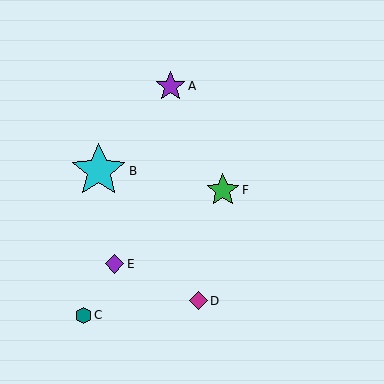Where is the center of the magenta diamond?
The center of the magenta diamond is at (198, 301).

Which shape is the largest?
The cyan star (labeled B) is the largest.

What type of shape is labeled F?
Shape F is a green star.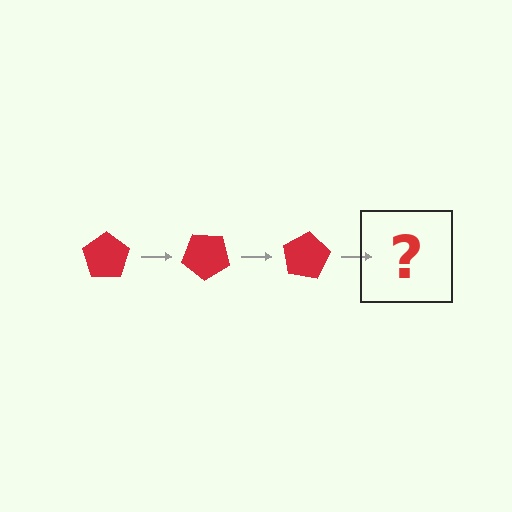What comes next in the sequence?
The next element should be a red pentagon rotated 120 degrees.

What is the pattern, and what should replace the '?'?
The pattern is that the pentagon rotates 40 degrees each step. The '?' should be a red pentagon rotated 120 degrees.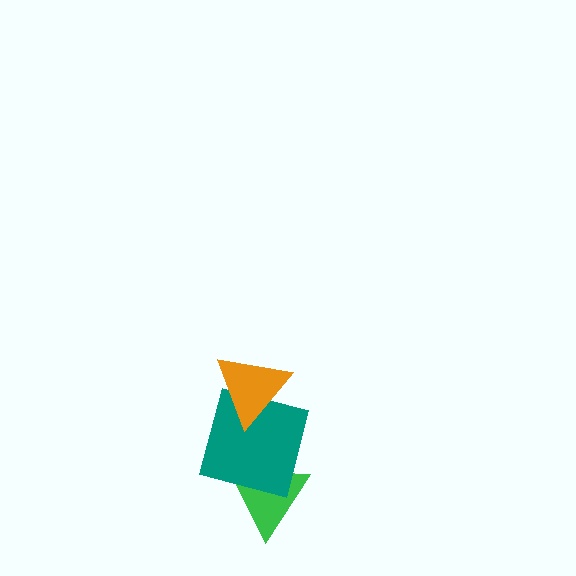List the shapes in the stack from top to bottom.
From top to bottom: the orange triangle, the teal square, the green triangle.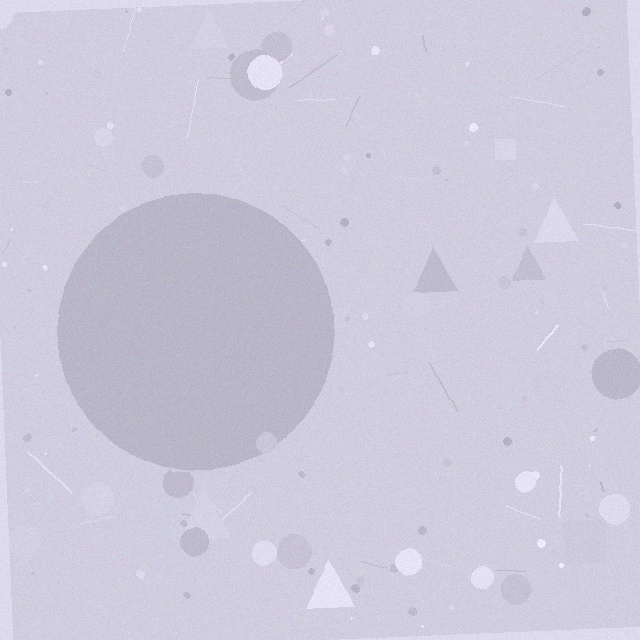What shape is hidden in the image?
A circle is hidden in the image.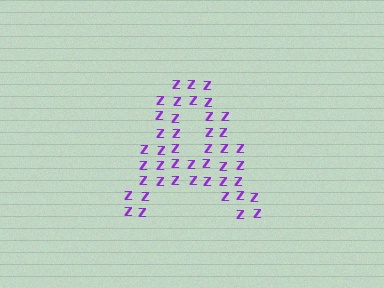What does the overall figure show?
The overall figure shows the letter A.